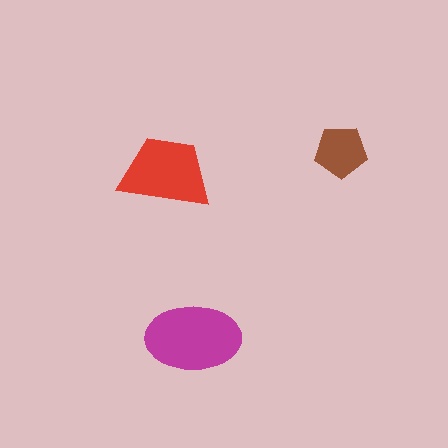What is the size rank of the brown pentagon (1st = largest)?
3rd.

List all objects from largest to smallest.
The magenta ellipse, the red trapezoid, the brown pentagon.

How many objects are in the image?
There are 3 objects in the image.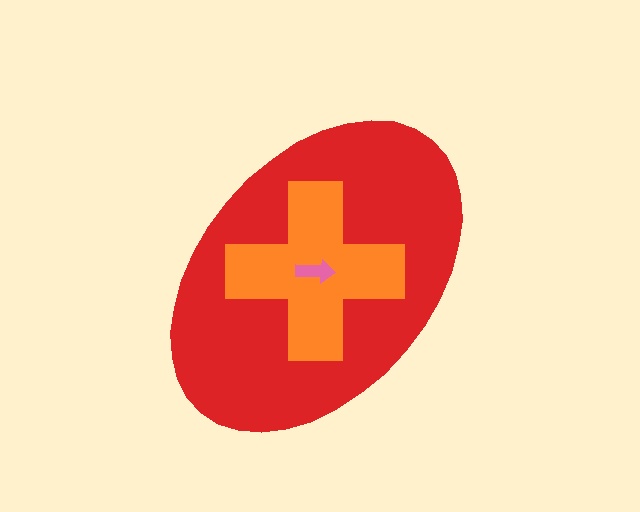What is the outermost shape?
The red ellipse.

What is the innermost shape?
The pink arrow.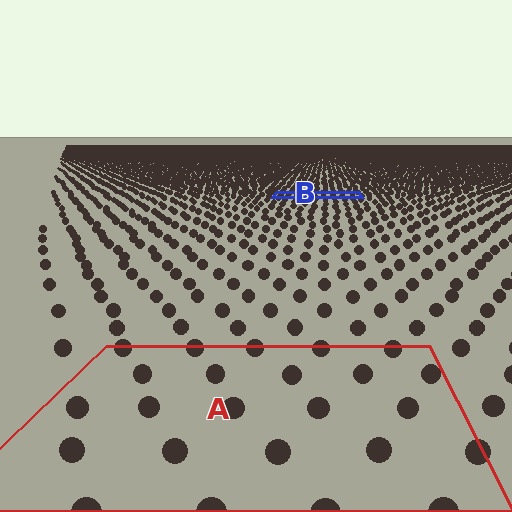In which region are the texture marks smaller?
The texture marks are smaller in region B, because it is farther away.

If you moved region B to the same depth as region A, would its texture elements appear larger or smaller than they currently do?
They would appear larger. At a closer depth, the same texture elements are projected at a bigger on-screen size.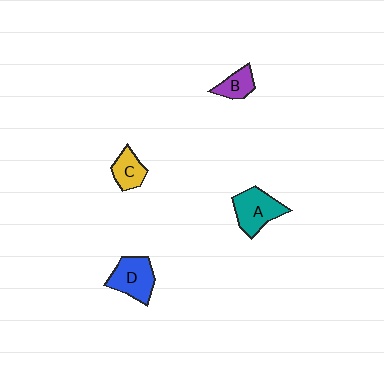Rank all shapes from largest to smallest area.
From largest to smallest: A (teal), D (blue), C (yellow), B (purple).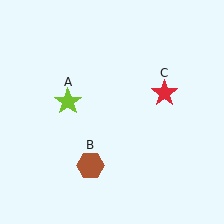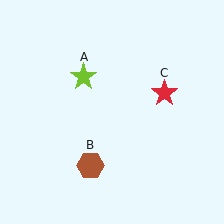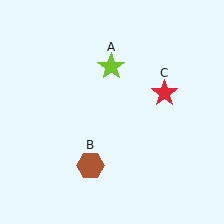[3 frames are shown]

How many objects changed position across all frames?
1 object changed position: lime star (object A).